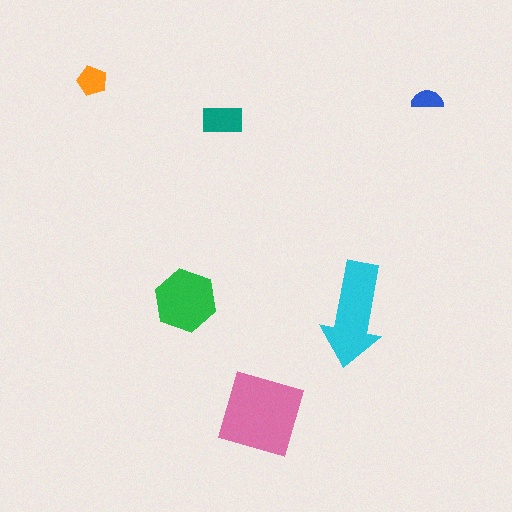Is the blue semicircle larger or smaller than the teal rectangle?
Smaller.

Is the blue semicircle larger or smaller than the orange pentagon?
Smaller.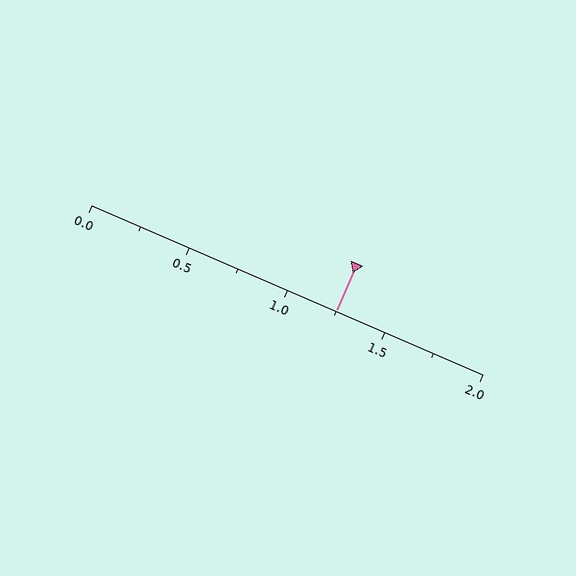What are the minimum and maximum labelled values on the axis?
The axis runs from 0.0 to 2.0.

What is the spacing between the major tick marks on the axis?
The major ticks are spaced 0.5 apart.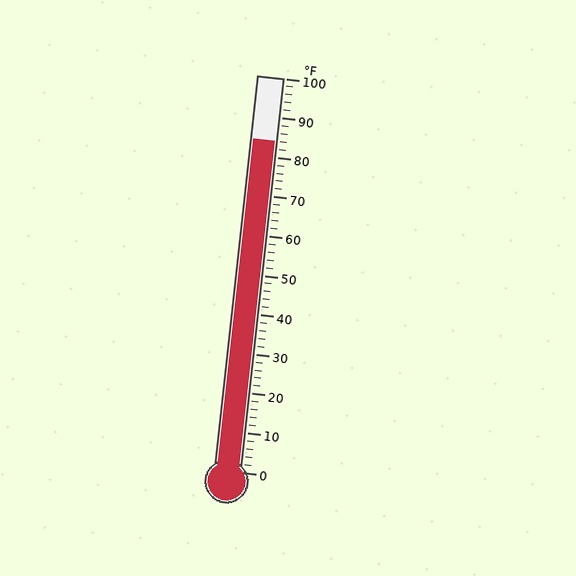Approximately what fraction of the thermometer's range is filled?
The thermometer is filled to approximately 85% of its range.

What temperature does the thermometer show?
The thermometer shows approximately 84°F.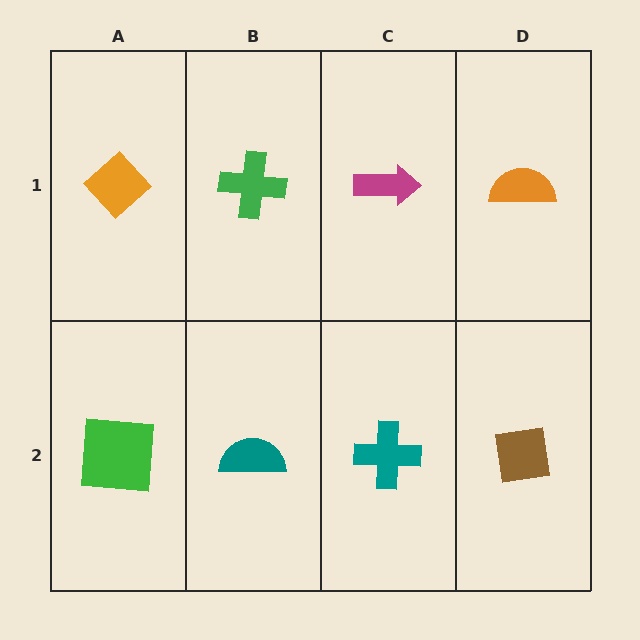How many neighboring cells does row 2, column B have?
3.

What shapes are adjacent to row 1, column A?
A green square (row 2, column A), a green cross (row 1, column B).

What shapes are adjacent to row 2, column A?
An orange diamond (row 1, column A), a teal semicircle (row 2, column B).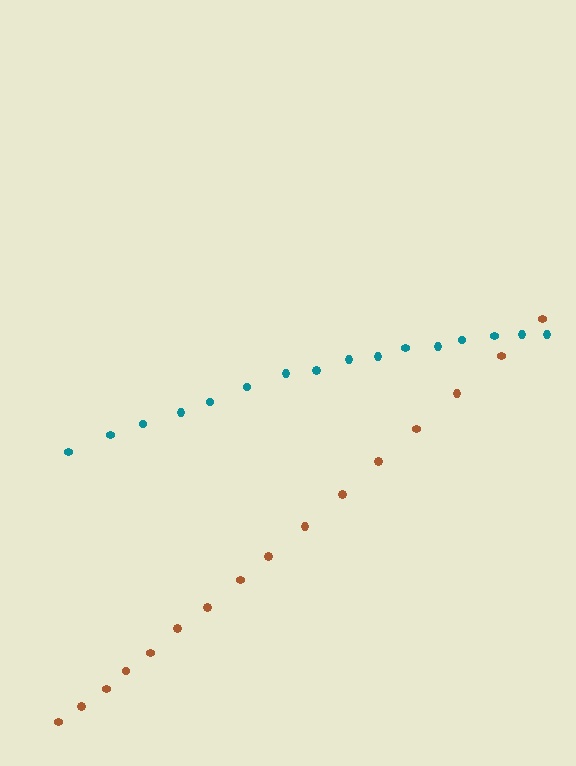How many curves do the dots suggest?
There are 2 distinct paths.